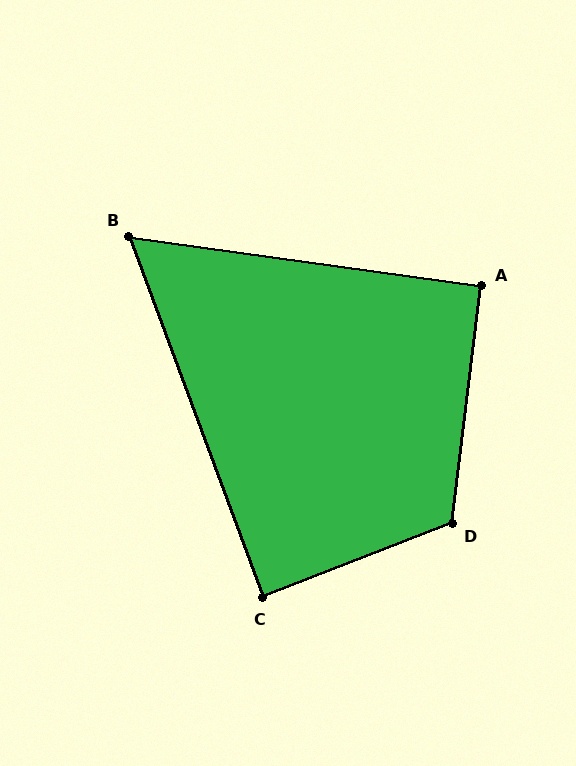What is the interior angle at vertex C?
Approximately 89 degrees (approximately right).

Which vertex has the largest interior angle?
D, at approximately 118 degrees.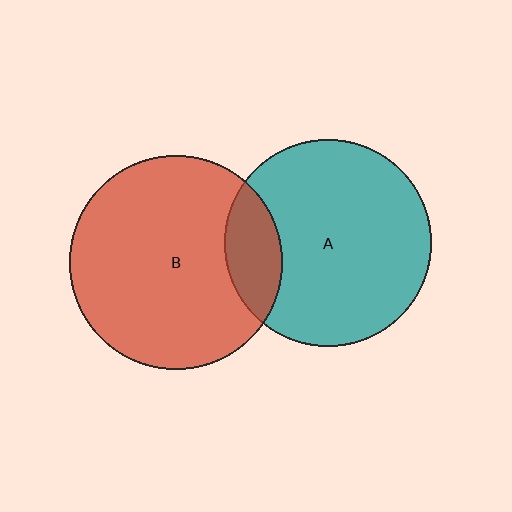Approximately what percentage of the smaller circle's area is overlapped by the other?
Approximately 15%.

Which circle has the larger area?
Circle B (red).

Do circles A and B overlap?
Yes.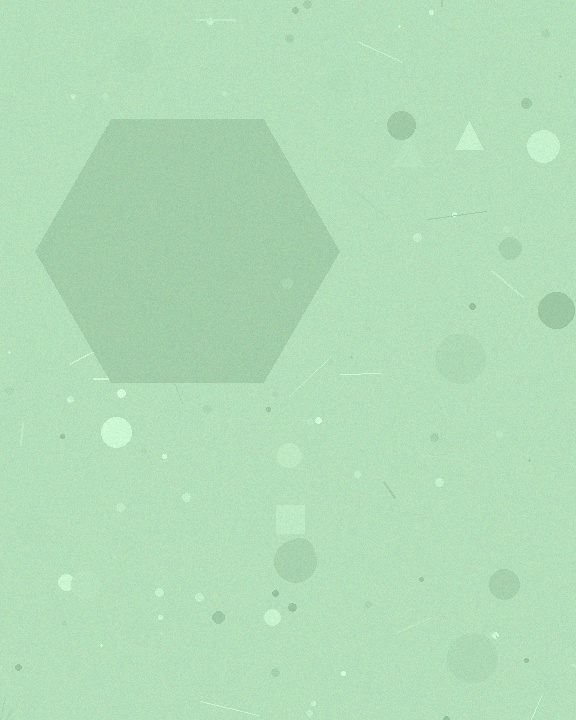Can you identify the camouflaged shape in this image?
The camouflaged shape is a hexagon.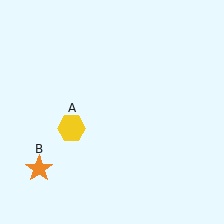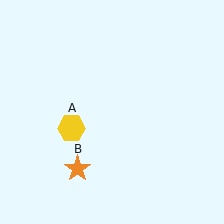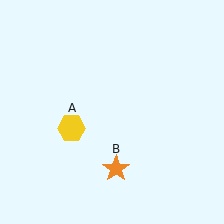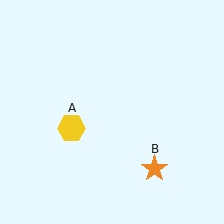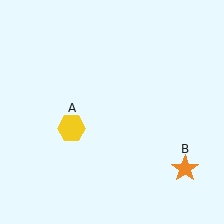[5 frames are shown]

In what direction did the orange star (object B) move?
The orange star (object B) moved right.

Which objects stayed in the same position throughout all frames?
Yellow hexagon (object A) remained stationary.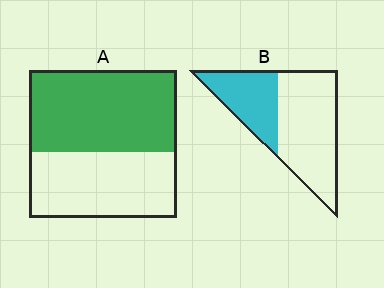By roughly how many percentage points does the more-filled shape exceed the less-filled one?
By roughly 20 percentage points (A over B).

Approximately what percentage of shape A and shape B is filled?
A is approximately 55% and B is approximately 35%.